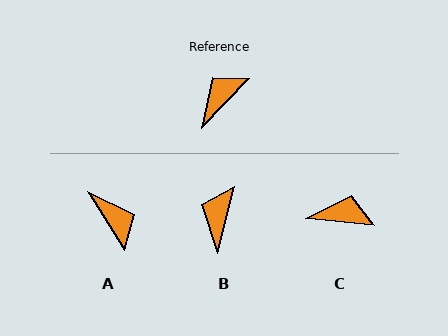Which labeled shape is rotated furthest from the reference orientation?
A, about 104 degrees away.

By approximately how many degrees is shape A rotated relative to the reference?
Approximately 104 degrees clockwise.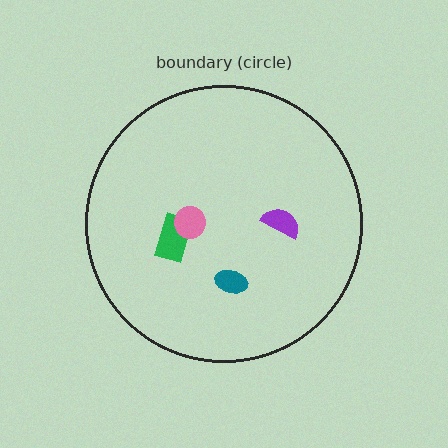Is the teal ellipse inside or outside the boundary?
Inside.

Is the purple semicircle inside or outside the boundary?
Inside.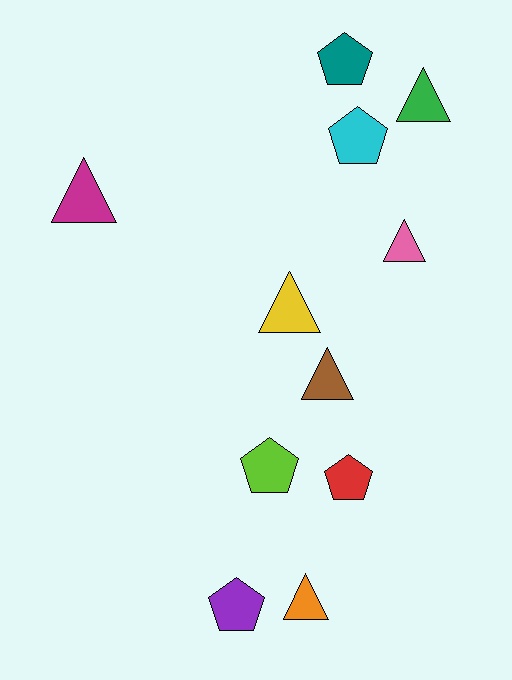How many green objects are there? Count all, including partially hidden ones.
There is 1 green object.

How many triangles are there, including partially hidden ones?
There are 6 triangles.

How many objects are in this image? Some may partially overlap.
There are 11 objects.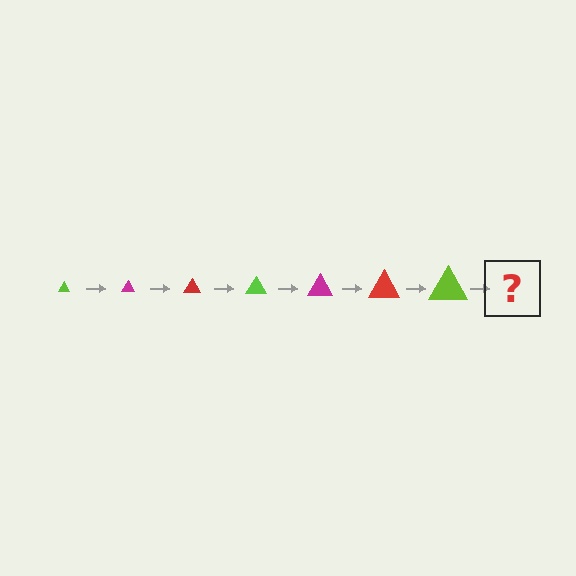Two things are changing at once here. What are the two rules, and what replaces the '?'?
The two rules are that the triangle grows larger each step and the color cycles through lime, magenta, and red. The '?' should be a magenta triangle, larger than the previous one.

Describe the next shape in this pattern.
It should be a magenta triangle, larger than the previous one.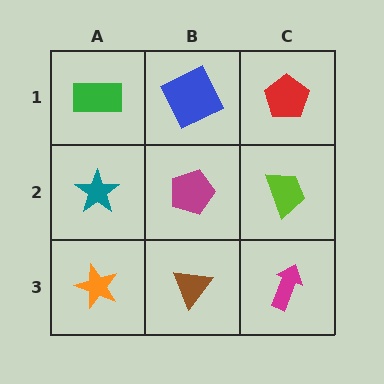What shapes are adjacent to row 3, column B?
A magenta pentagon (row 2, column B), an orange star (row 3, column A), a magenta arrow (row 3, column C).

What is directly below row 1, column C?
A lime trapezoid.